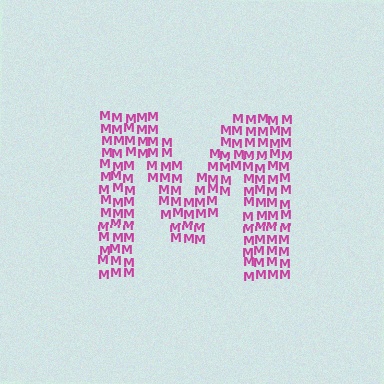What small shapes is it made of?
It is made of small letter M's.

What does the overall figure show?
The overall figure shows the letter M.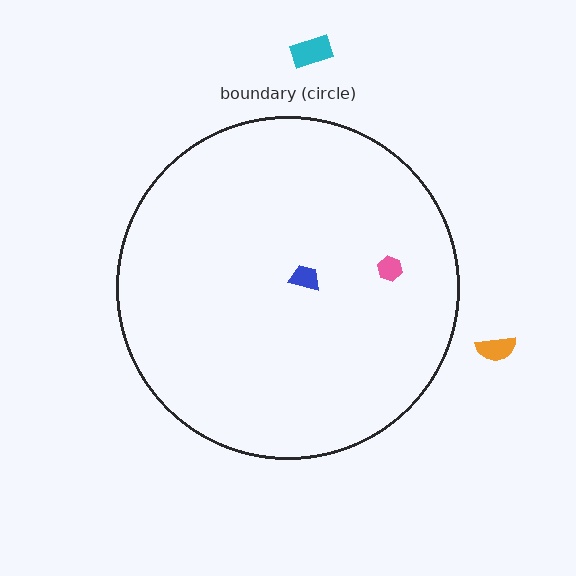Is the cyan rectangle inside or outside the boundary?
Outside.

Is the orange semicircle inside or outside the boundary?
Outside.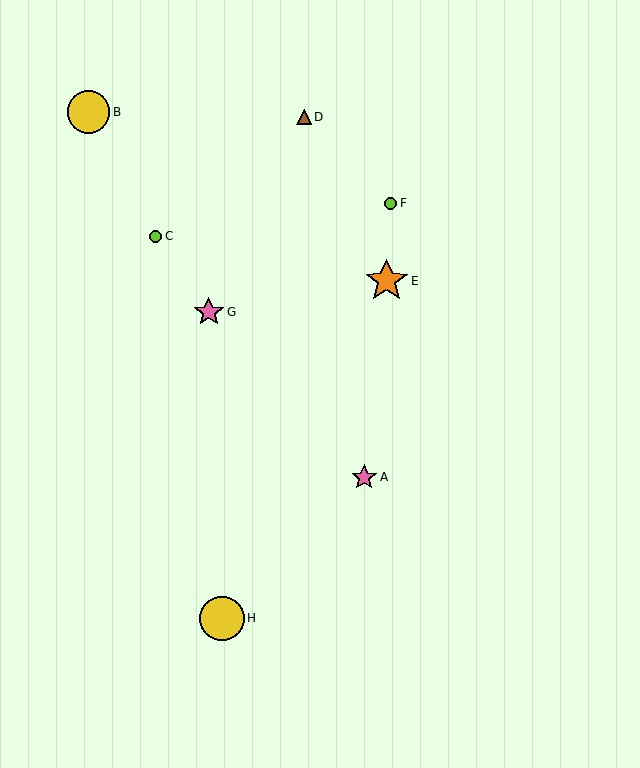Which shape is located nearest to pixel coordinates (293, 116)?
The brown triangle (labeled D) at (304, 117) is nearest to that location.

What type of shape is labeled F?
Shape F is a lime circle.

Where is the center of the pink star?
The center of the pink star is at (209, 312).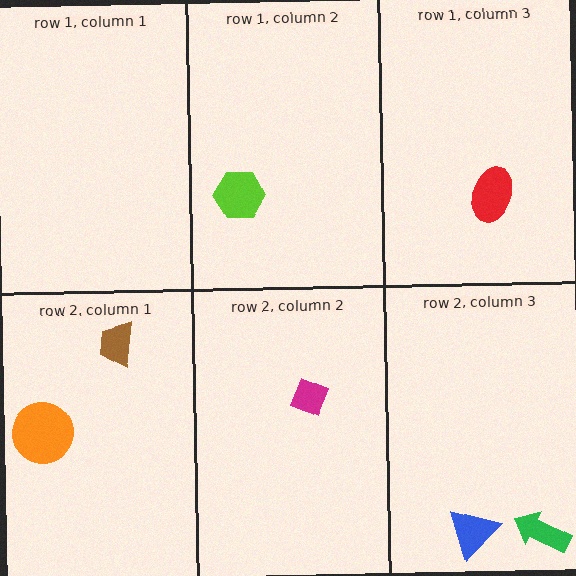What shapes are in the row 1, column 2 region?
The lime hexagon.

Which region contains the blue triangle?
The row 2, column 3 region.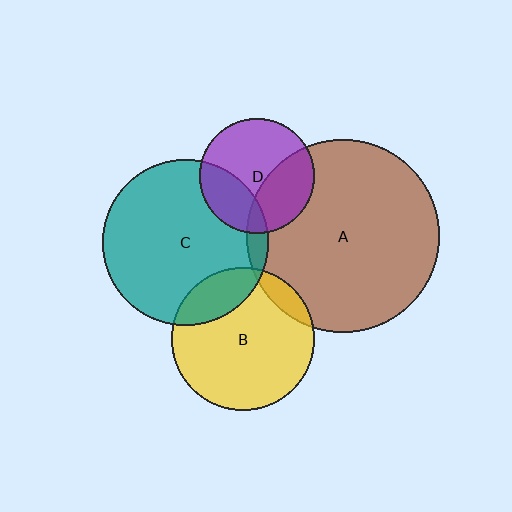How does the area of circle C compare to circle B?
Approximately 1.3 times.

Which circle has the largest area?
Circle A (brown).